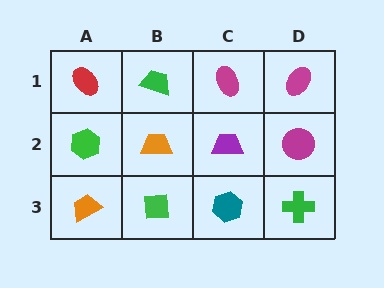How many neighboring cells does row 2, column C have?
4.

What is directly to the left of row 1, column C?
A green trapezoid.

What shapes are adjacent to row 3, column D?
A magenta circle (row 2, column D), a teal hexagon (row 3, column C).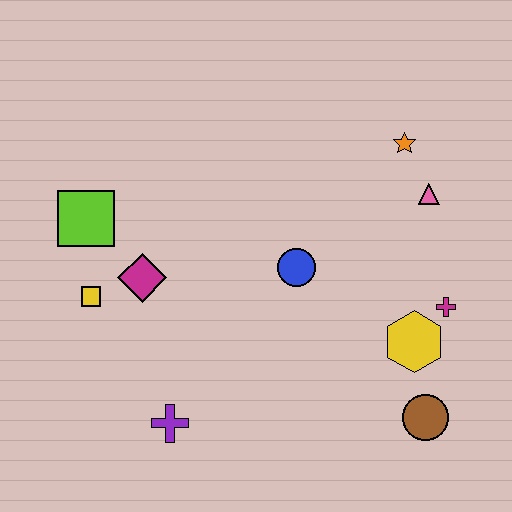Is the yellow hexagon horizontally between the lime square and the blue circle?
No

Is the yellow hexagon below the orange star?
Yes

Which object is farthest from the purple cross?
The orange star is farthest from the purple cross.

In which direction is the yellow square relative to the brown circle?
The yellow square is to the left of the brown circle.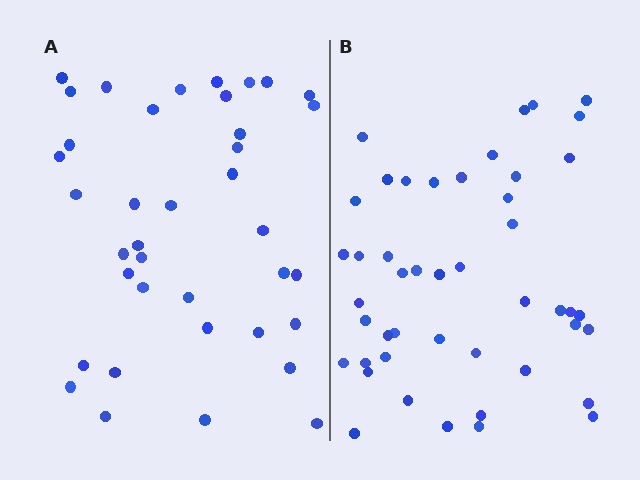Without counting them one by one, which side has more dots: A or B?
Region B (the right region) has more dots.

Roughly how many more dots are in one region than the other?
Region B has roughly 8 or so more dots than region A.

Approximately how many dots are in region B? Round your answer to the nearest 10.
About 50 dots. (The exact count is 46, which rounds to 50.)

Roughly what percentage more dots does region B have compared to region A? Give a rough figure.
About 20% more.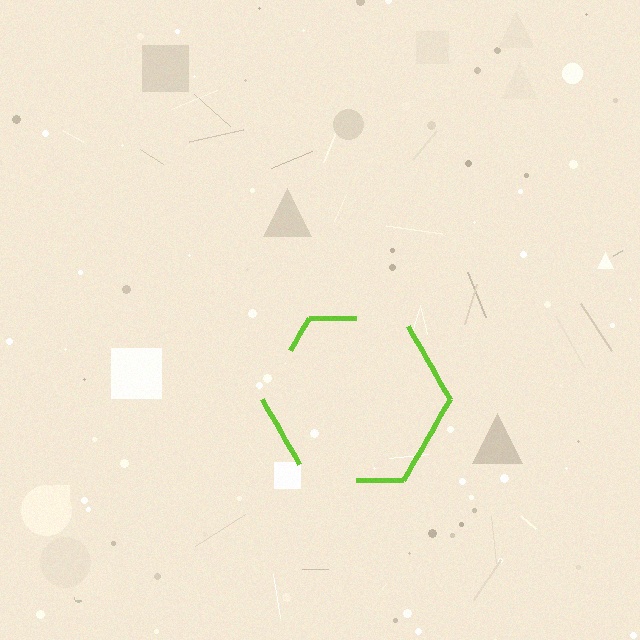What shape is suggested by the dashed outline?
The dashed outline suggests a hexagon.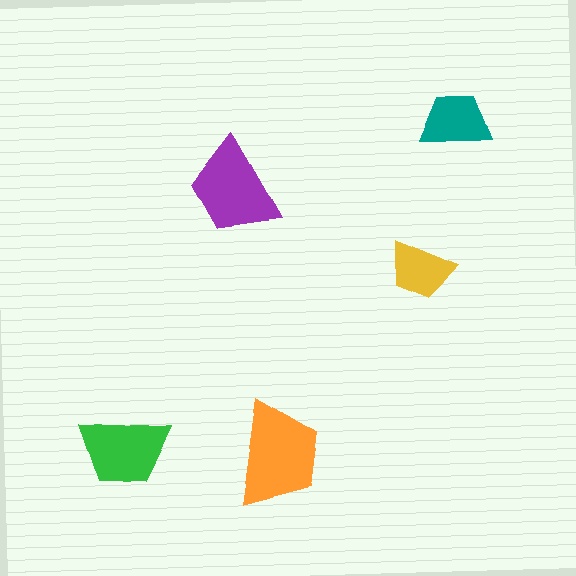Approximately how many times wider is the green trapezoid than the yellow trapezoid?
About 1.5 times wider.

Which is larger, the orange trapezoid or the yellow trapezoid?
The orange one.